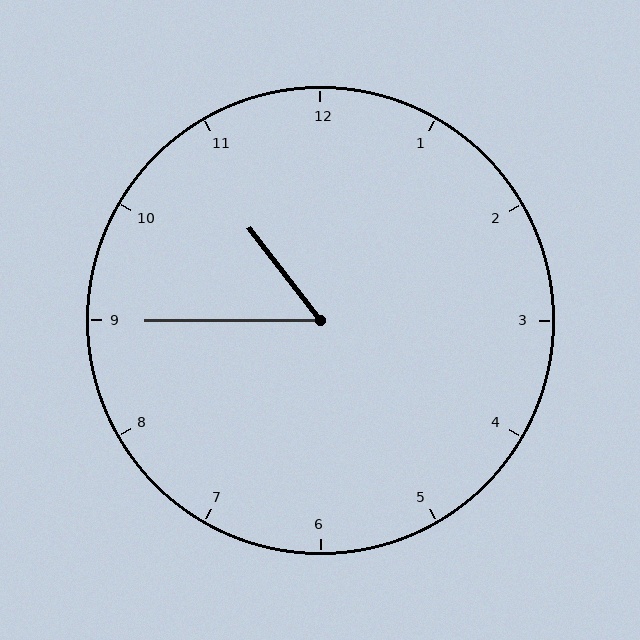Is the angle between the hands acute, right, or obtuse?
It is acute.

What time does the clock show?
10:45.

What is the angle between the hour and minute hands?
Approximately 52 degrees.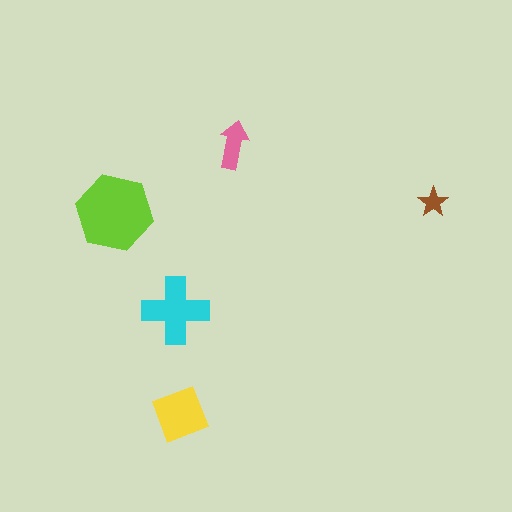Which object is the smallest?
The brown star.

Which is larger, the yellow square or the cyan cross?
The cyan cross.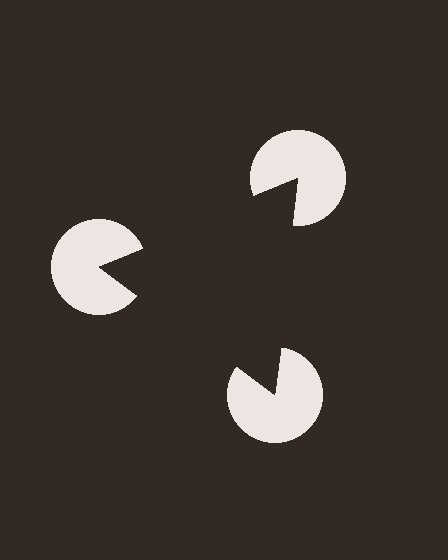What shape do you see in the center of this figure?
An illusory triangle — its edges are inferred from the aligned wedge cuts in the pac-man discs, not physically drawn.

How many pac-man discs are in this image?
There are 3 — one at each vertex of the illusory triangle.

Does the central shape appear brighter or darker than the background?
It typically appears slightly darker than the background, even though no actual brightness change is drawn.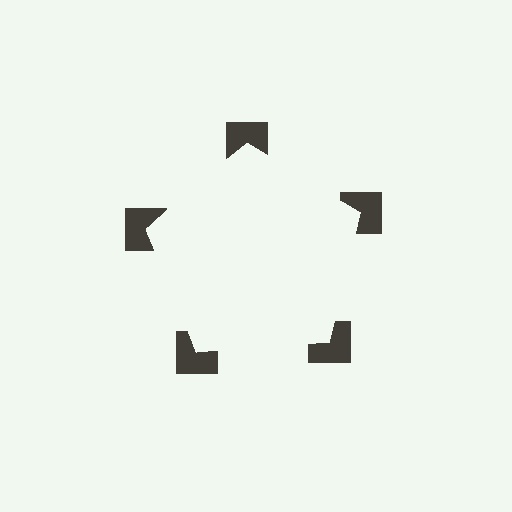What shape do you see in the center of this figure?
An illusory pentagon — its edges are inferred from the aligned wedge cuts in the notched squares, not physically drawn.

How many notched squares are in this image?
There are 5 — one at each vertex of the illusory pentagon.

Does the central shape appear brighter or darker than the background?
It typically appears slightly brighter than the background, even though no actual brightness change is drawn.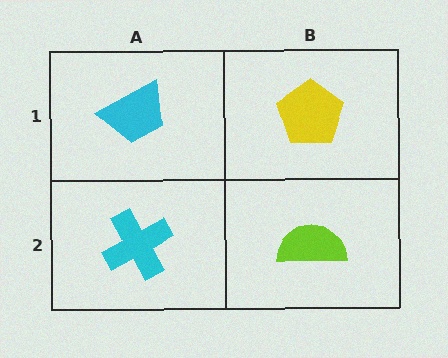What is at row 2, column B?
A lime semicircle.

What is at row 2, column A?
A cyan cross.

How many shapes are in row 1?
2 shapes.